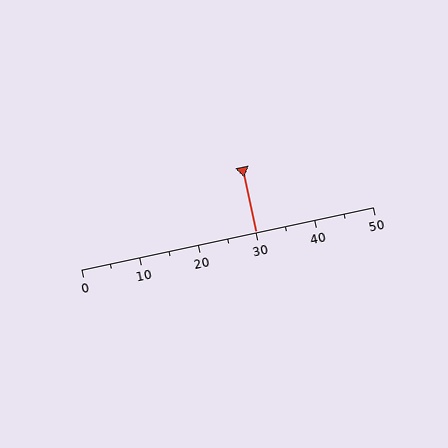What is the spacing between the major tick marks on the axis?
The major ticks are spaced 10 apart.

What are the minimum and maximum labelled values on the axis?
The axis runs from 0 to 50.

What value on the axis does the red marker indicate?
The marker indicates approximately 30.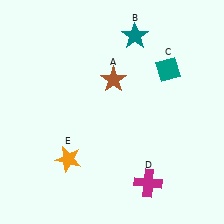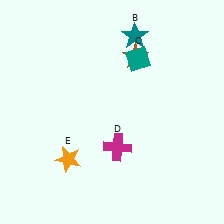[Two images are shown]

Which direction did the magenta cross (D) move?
The magenta cross (D) moved up.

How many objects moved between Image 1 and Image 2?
3 objects moved between the two images.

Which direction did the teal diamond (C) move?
The teal diamond (C) moved left.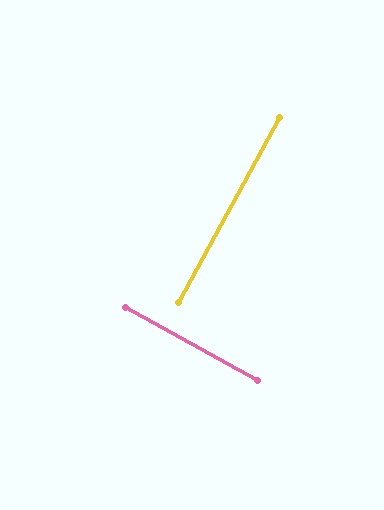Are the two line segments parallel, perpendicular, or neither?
Perpendicular — they meet at approximately 90°.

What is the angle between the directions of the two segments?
Approximately 90 degrees.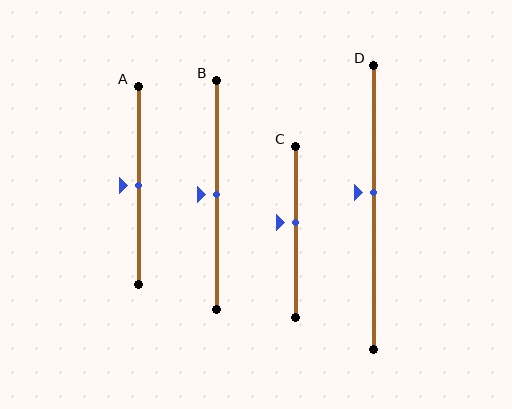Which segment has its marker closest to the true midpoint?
Segment A has its marker closest to the true midpoint.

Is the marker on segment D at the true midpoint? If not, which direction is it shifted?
No, the marker on segment D is shifted upward by about 5% of the segment length.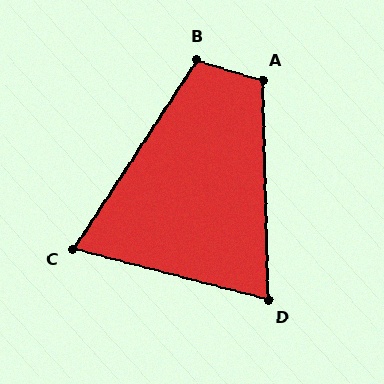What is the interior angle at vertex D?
Approximately 74 degrees (acute).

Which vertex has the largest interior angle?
A, at approximately 109 degrees.